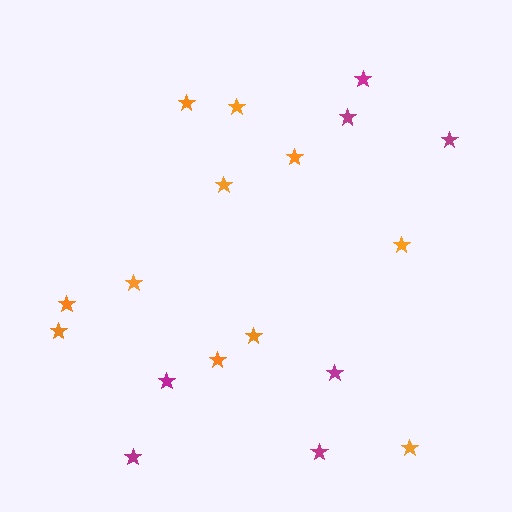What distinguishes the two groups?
There are 2 groups: one group of magenta stars (7) and one group of orange stars (11).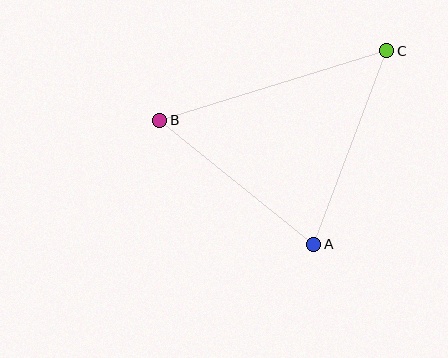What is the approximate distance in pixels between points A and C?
The distance between A and C is approximately 207 pixels.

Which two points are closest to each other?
Points A and B are closest to each other.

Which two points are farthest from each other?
Points B and C are farthest from each other.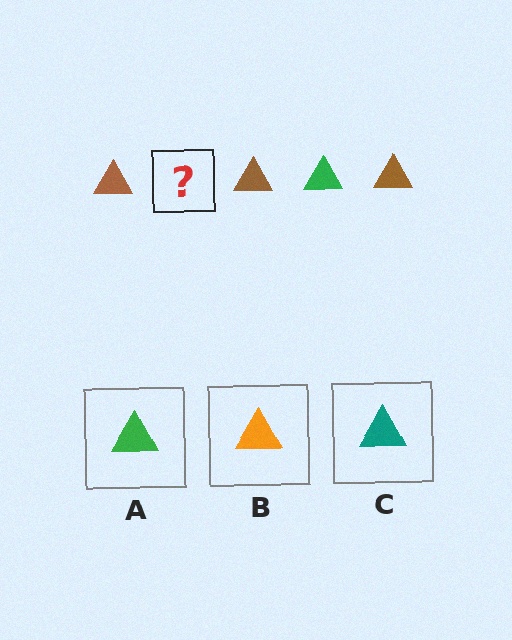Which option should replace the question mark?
Option A.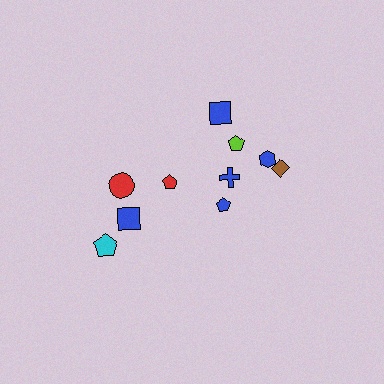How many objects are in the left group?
There are 4 objects.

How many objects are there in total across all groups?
There are 10 objects.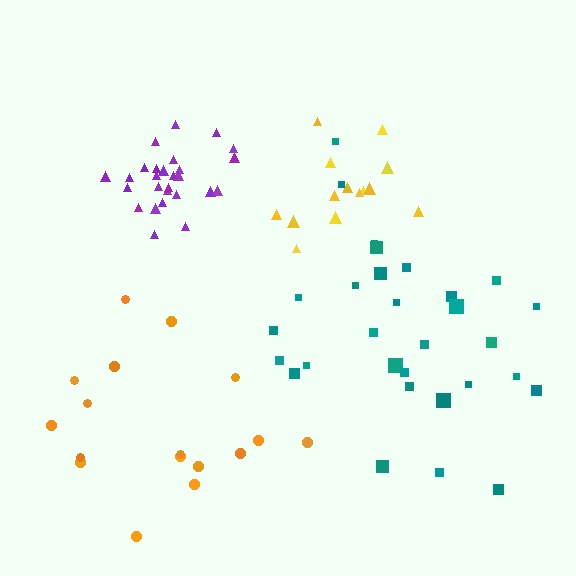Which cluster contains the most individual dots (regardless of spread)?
Teal (30).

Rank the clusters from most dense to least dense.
purple, yellow, teal, orange.